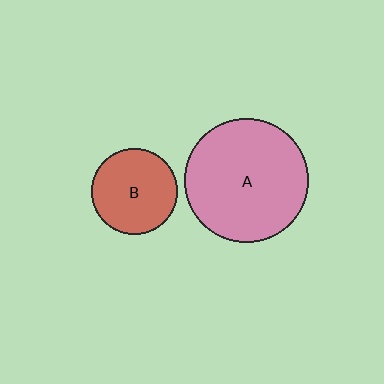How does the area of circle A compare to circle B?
Approximately 2.1 times.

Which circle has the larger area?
Circle A (pink).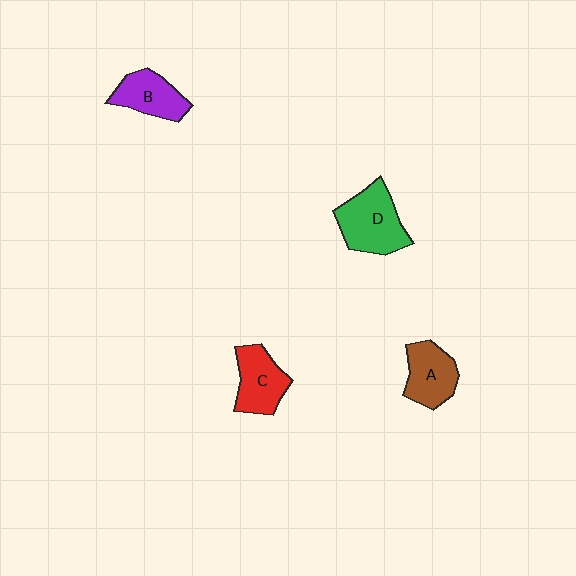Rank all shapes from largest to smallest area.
From largest to smallest: D (green), C (red), A (brown), B (purple).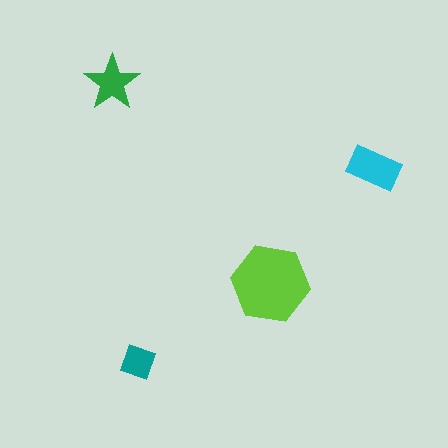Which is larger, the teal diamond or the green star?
The green star.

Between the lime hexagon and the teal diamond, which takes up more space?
The lime hexagon.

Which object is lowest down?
The teal diamond is bottommost.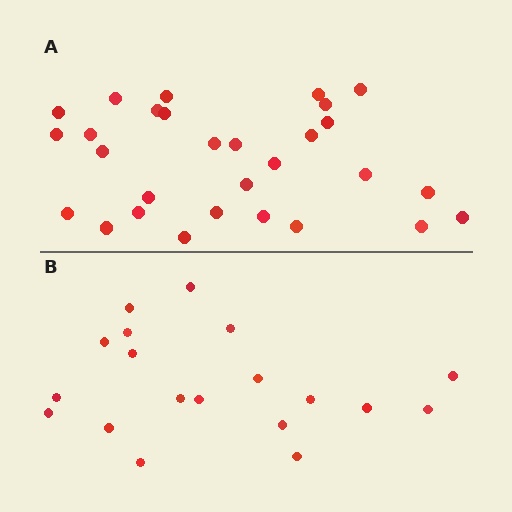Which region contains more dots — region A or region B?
Region A (the top region) has more dots.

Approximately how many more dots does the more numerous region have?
Region A has roughly 10 or so more dots than region B.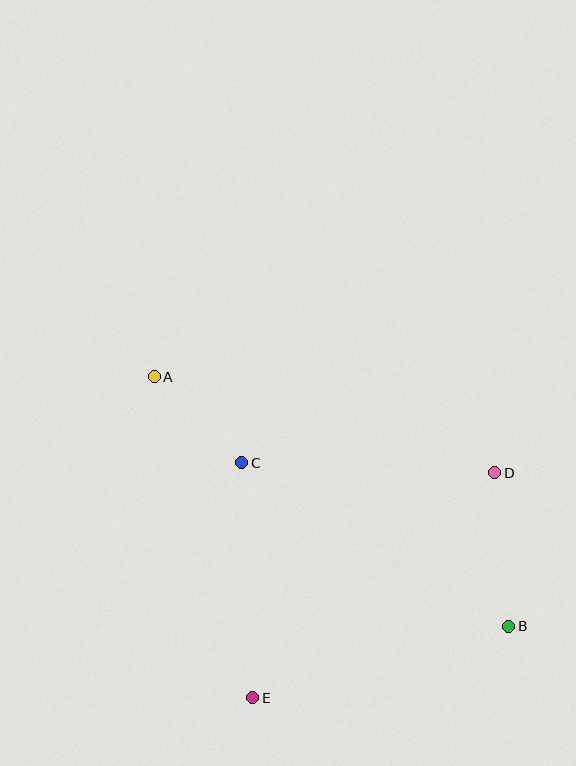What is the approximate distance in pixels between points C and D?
The distance between C and D is approximately 253 pixels.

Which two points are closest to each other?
Points A and C are closest to each other.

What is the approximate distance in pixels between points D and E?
The distance between D and E is approximately 330 pixels.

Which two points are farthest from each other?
Points A and B are farthest from each other.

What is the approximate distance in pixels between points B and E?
The distance between B and E is approximately 266 pixels.